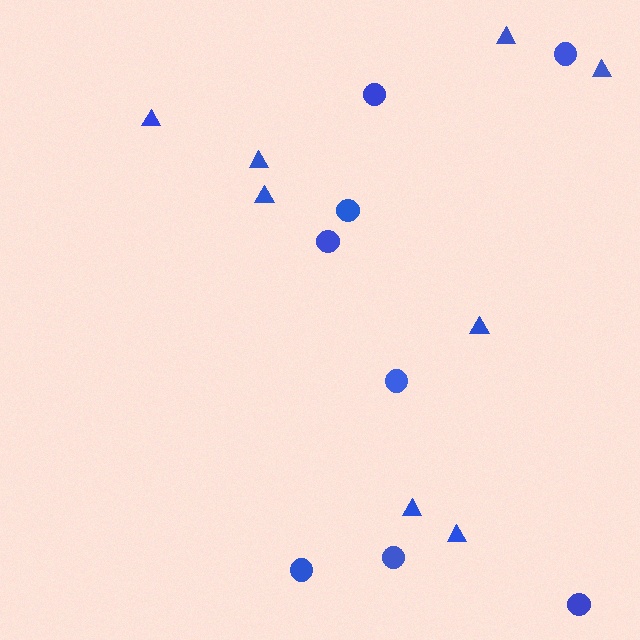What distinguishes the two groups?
There are 2 groups: one group of triangles (8) and one group of circles (8).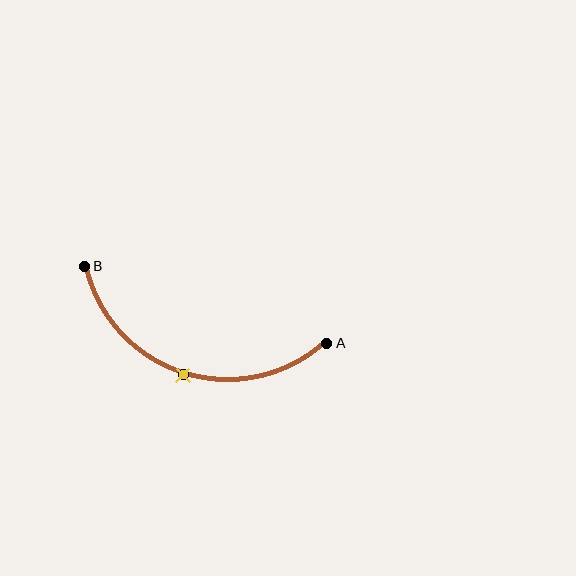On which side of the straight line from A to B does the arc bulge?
The arc bulges below the straight line connecting A and B.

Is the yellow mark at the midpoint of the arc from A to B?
Yes. The yellow mark lies on the arc at equal arc-length from both A and B — it is the arc midpoint.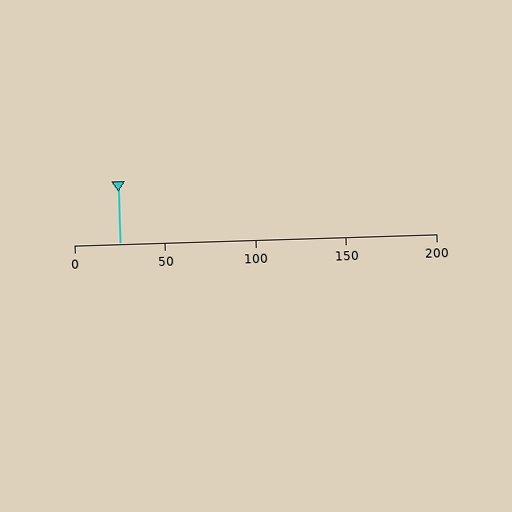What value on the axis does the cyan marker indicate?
The marker indicates approximately 25.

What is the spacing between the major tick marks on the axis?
The major ticks are spaced 50 apart.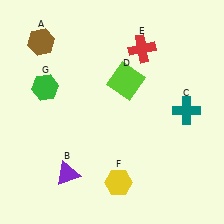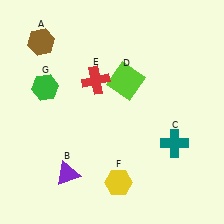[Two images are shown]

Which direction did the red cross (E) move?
The red cross (E) moved left.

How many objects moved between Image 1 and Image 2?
2 objects moved between the two images.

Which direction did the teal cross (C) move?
The teal cross (C) moved down.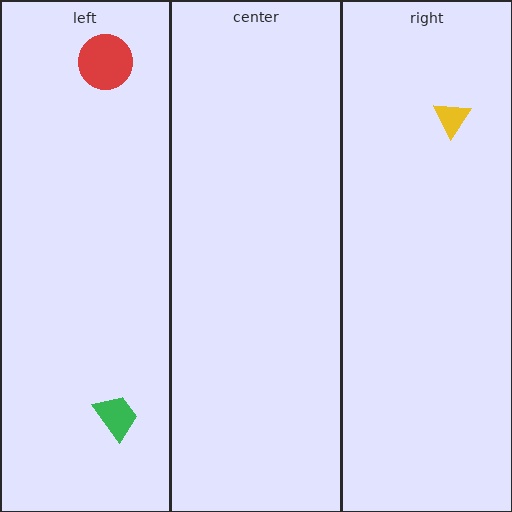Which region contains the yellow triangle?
The right region.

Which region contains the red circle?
The left region.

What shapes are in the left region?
The green trapezoid, the red circle.